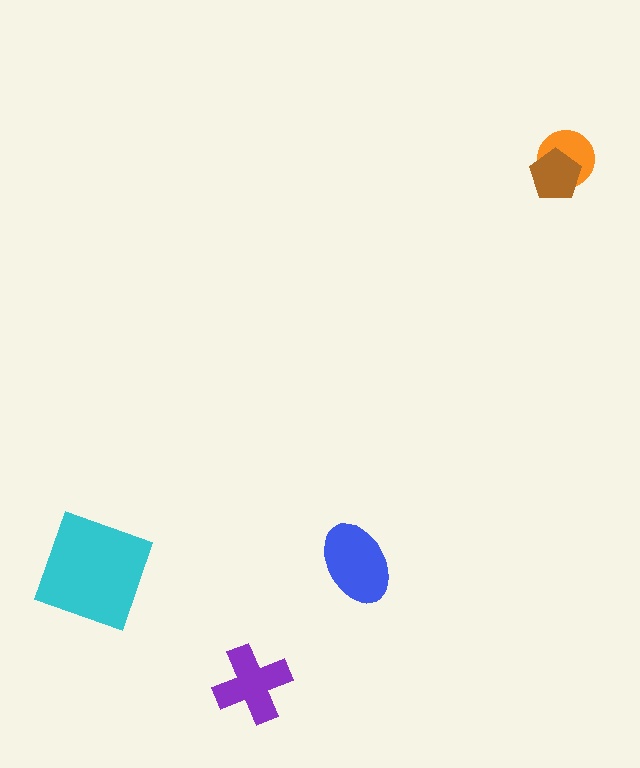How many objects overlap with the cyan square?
0 objects overlap with the cyan square.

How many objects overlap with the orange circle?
1 object overlaps with the orange circle.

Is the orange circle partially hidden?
Yes, it is partially covered by another shape.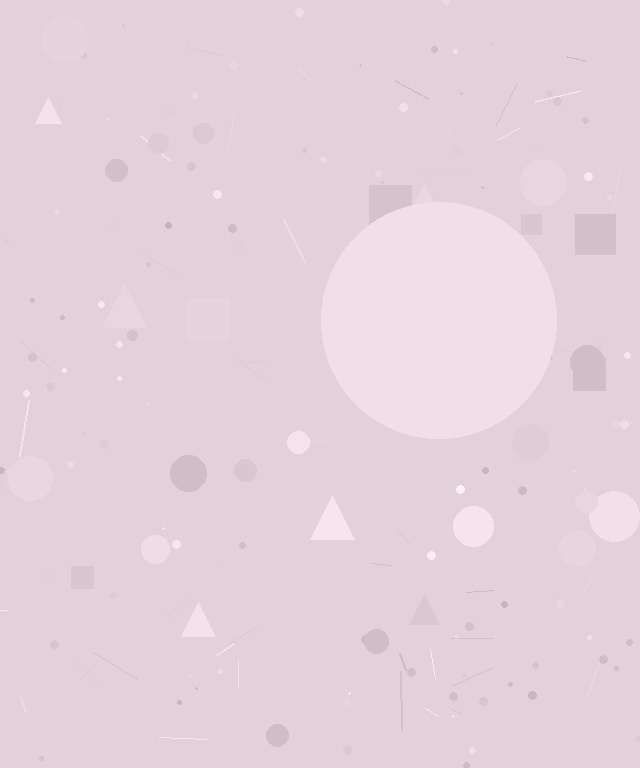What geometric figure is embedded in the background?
A circle is embedded in the background.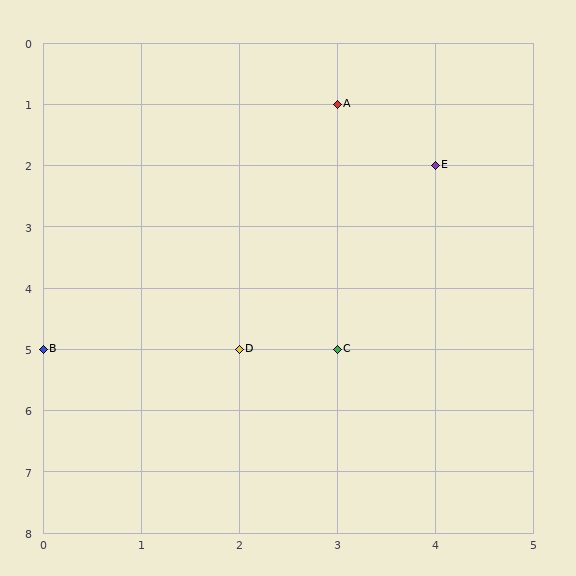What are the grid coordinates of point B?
Point B is at grid coordinates (0, 5).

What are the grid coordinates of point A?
Point A is at grid coordinates (3, 1).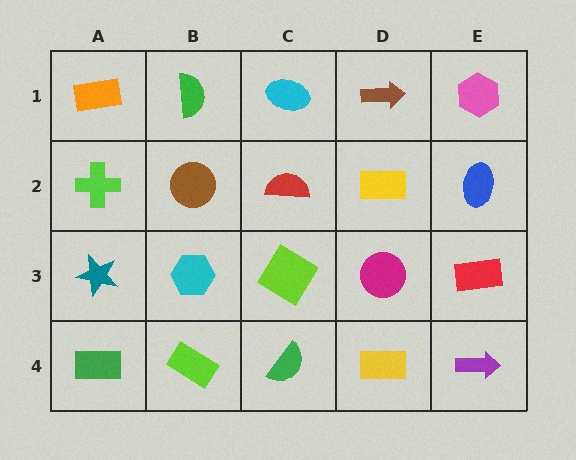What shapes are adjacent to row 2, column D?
A brown arrow (row 1, column D), a magenta circle (row 3, column D), a red semicircle (row 2, column C), a blue ellipse (row 2, column E).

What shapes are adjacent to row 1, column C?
A red semicircle (row 2, column C), a green semicircle (row 1, column B), a brown arrow (row 1, column D).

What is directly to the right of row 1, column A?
A green semicircle.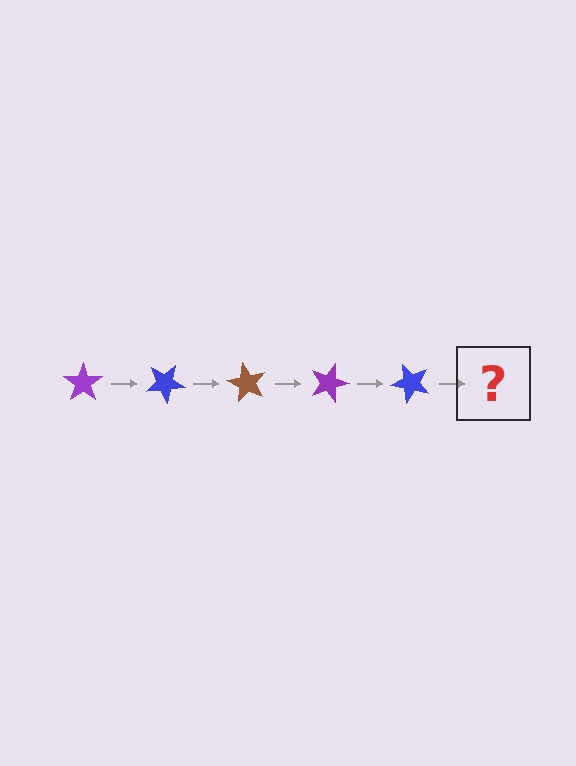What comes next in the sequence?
The next element should be a brown star, rotated 150 degrees from the start.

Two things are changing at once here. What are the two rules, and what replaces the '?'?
The two rules are that it rotates 30 degrees each step and the color cycles through purple, blue, and brown. The '?' should be a brown star, rotated 150 degrees from the start.